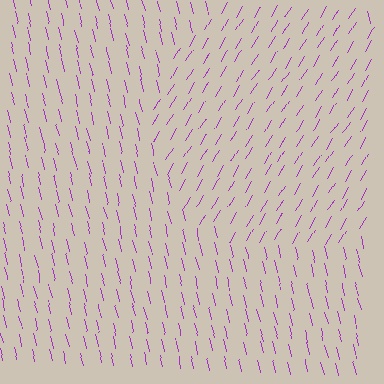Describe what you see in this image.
The image is filled with small purple line segments. A circle region in the image has lines oriented differently from the surrounding lines, creating a visible texture boundary.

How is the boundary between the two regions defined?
The boundary is defined purely by a change in line orientation (approximately 45 degrees difference). All lines are the same color and thickness.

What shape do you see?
I see a circle.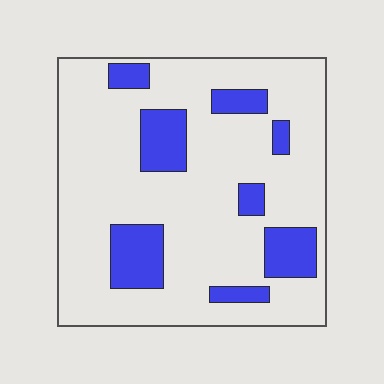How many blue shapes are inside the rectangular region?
8.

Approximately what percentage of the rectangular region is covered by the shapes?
Approximately 20%.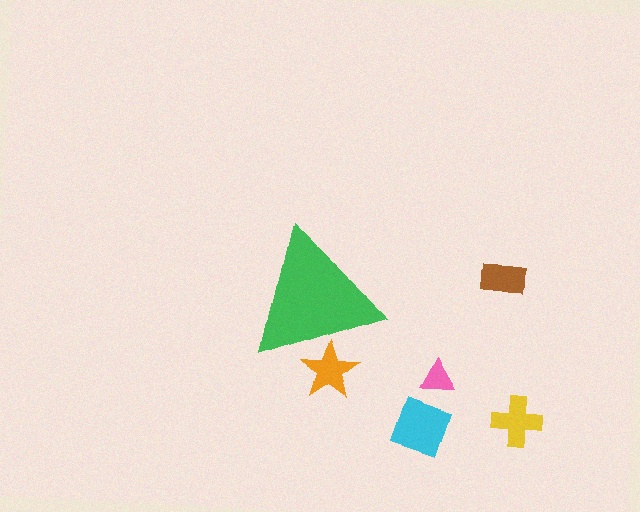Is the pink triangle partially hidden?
No, the pink triangle is fully visible.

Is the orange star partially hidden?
Yes, the orange star is partially hidden behind the green triangle.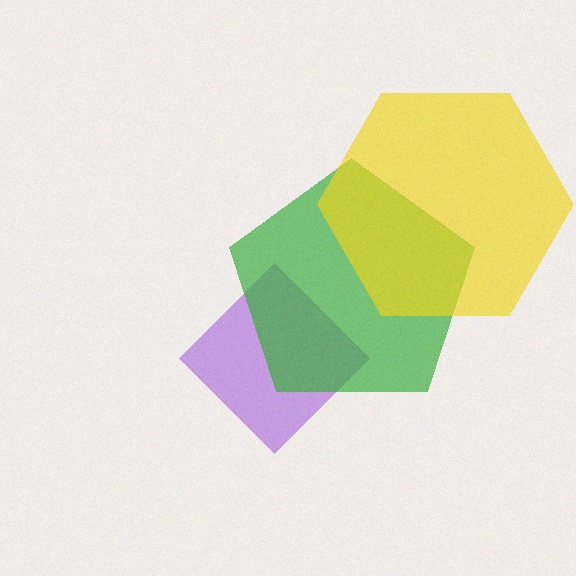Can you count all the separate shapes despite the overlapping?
Yes, there are 3 separate shapes.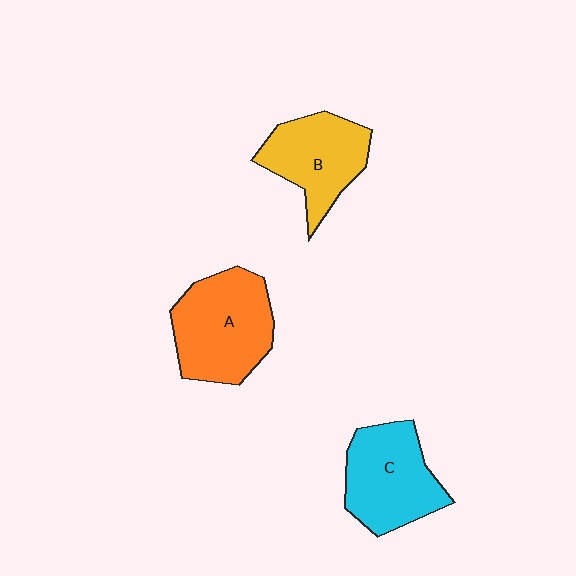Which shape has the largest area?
Shape A (orange).